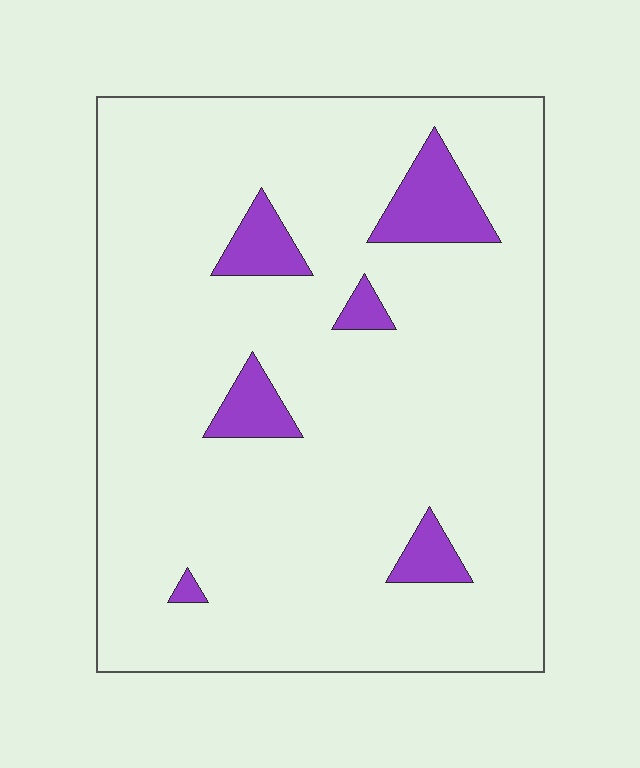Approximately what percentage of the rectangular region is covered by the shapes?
Approximately 10%.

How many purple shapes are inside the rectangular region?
6.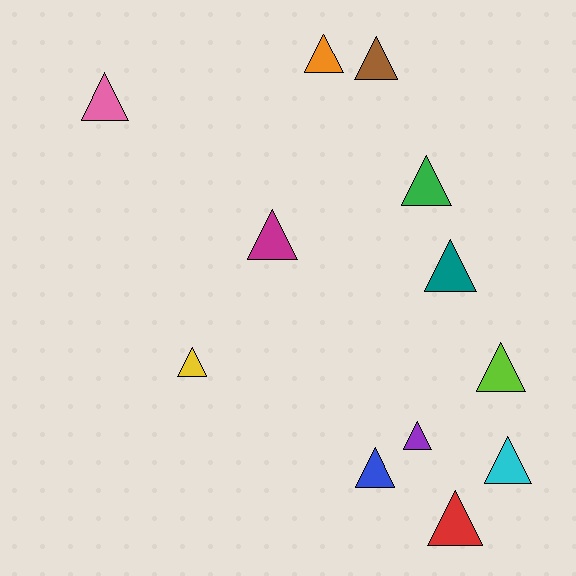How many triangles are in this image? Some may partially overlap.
There are 12 triangles.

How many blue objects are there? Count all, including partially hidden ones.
There is 1 blue object.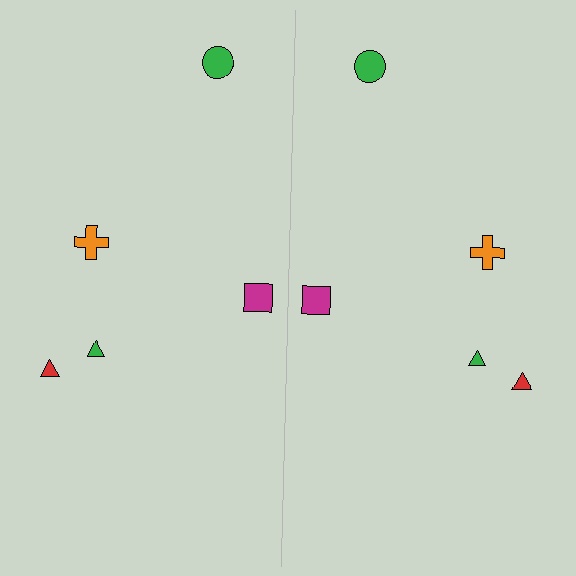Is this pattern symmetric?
Yes, this pattern has bilateral (reflection) symmetry.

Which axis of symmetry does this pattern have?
The pattern has a vertical axis of symmetry running through the center of the image.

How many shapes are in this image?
There are 10 shapes in this image.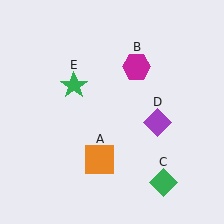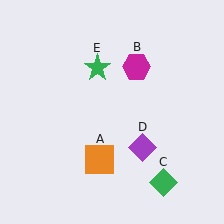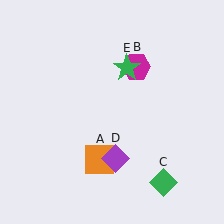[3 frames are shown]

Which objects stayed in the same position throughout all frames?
Orange square (object A) and magenta hexagon (object B) and green diamond (object C) remained stationary.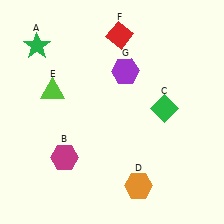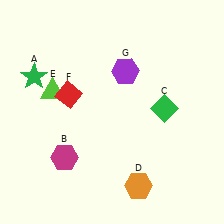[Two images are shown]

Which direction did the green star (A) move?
The green star (A) moved down.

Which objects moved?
The objects that moved are: the green star (A), the red diamond (F).